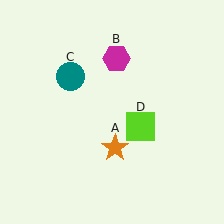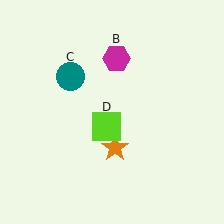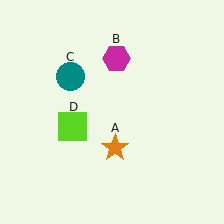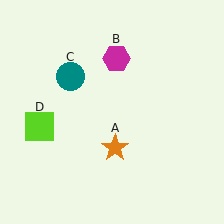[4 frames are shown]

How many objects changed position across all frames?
1 object changed position: lime square (object D).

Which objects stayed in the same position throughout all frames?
Orange star (object A) and magenta hexagon (object B) and teal circle (object C) remained stationary.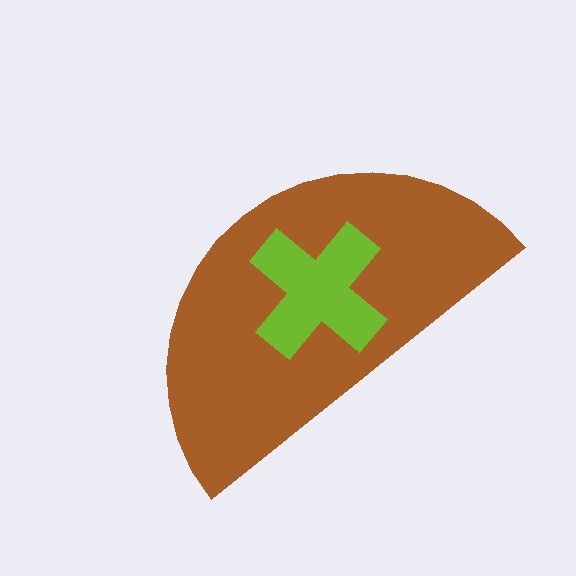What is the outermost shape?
The brown semicircle.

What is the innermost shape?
The lime cross.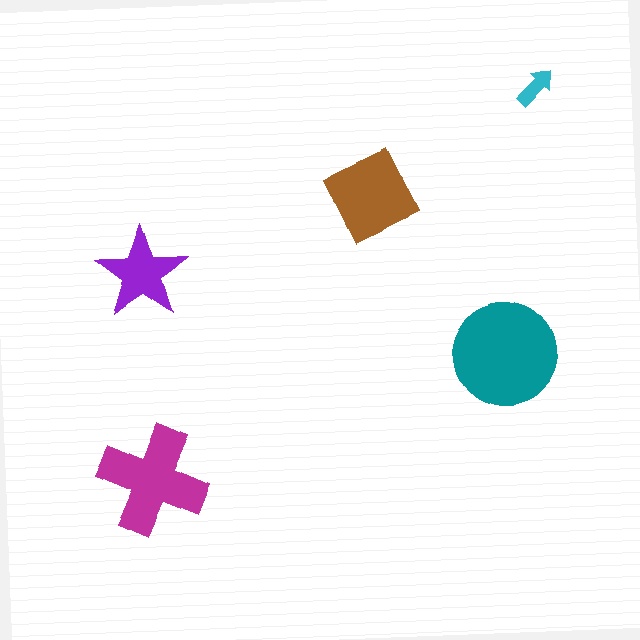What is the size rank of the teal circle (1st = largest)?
1st.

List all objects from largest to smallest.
The teal circle, the magenta cross, the brown diamond, the purple star, the cyan arrow.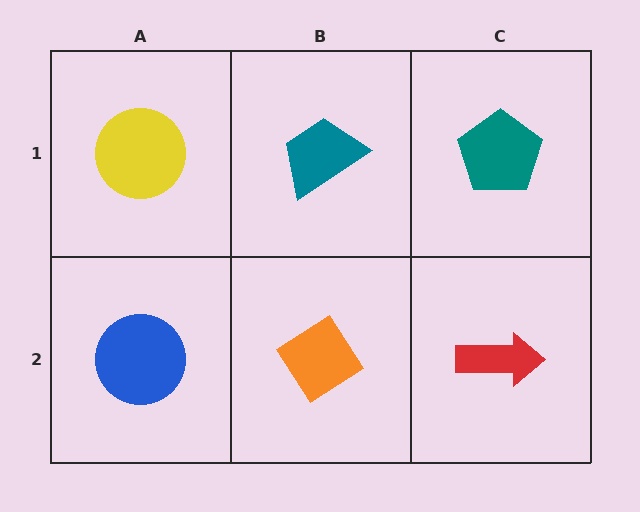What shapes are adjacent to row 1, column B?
An orange diamond (row 2, column B), a yellow circle (row 1, column A), a teal pentagon (row 1, column C).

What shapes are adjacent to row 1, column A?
A blue circle (row 2, column A), a teal trapezoid (row 1, column B).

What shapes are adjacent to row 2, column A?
A yellow circle (row 1, column A), an orange diamond (row 2, column B).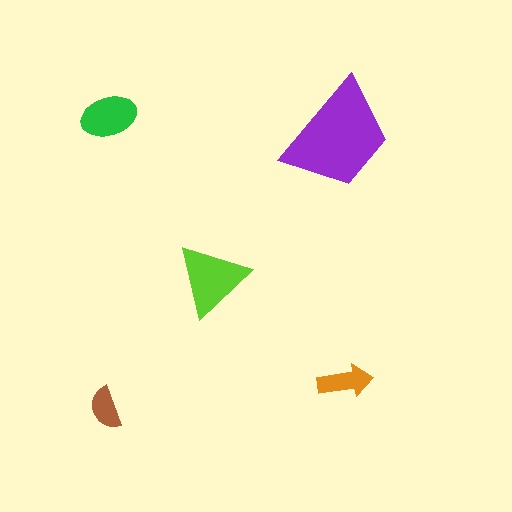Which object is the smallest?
The brown semicircle.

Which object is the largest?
The purple trapezoid.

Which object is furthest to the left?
The brown semicircle is leftmost.